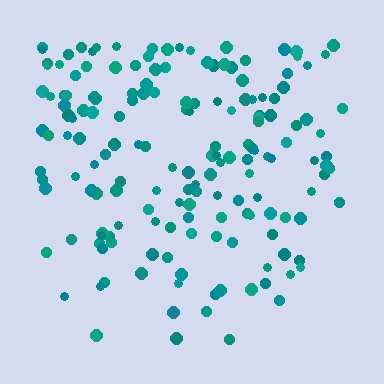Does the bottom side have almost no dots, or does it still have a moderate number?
Still a moderate number, just noticeably fewer than the top.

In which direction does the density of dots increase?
From bottom to top, with the top side densest.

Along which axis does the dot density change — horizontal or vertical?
Vertical.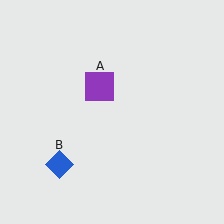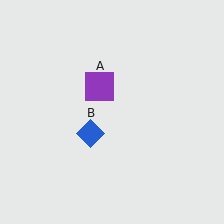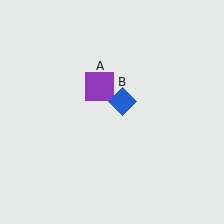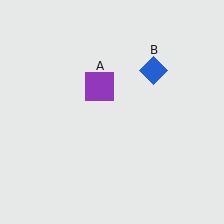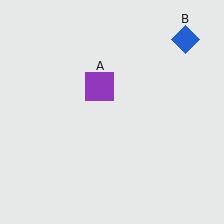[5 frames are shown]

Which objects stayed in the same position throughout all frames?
Purple square (object A) remained stationary.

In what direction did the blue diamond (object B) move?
The blue diamond (object B) moved up and to the right.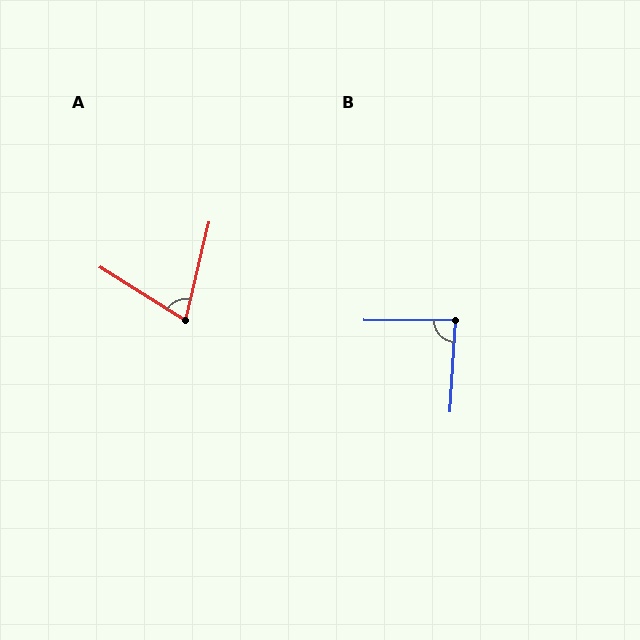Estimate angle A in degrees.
Approximately 71 degrees.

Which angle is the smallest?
A, at approximately 71 degrees.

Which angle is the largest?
B, at approximately 87 degrees.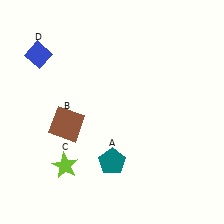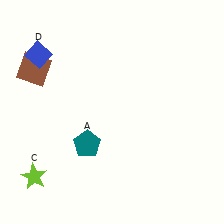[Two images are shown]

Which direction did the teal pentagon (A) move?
The teal pentagon (A) moved left.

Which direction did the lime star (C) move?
The lime star (C) moved left.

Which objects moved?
The objects that moved are: the teal pentagon (A), the brown square (B), the lime star (C).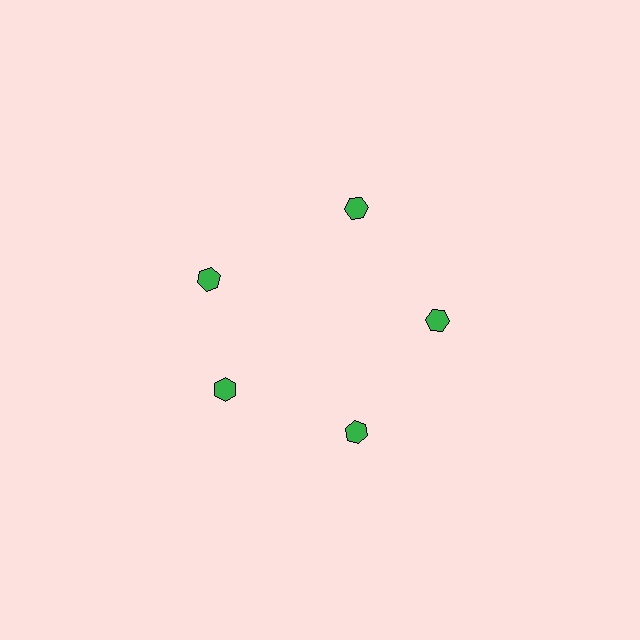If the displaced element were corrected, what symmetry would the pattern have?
It would have 5-fold rotational symmetry — the pattern would map onto itself every 72 degrees.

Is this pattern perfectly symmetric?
No. The 5 green hexagons are arranged in a ring, but one element near the 10 o'clock position is rotated out of alignment along the ring, breaking the 5-fold rotational symmetry.